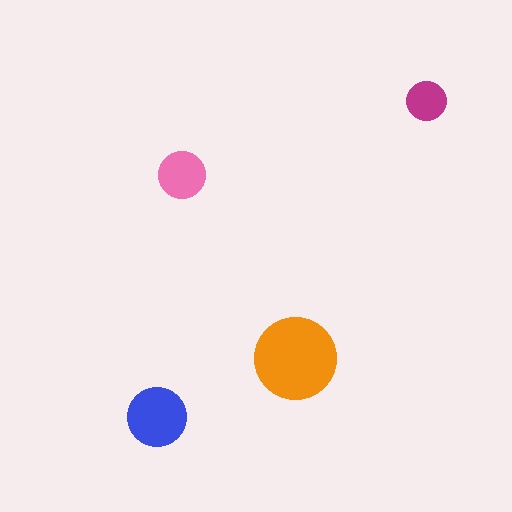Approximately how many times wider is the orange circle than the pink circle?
About 1.5 times wider.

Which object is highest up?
The magenta circle is topmost.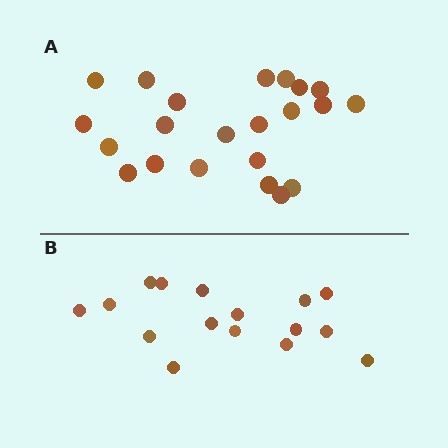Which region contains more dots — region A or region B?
Region A (the top region) has more dots.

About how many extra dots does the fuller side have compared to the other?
Region A has about 6 more dots than region B.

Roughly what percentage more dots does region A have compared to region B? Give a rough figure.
About 40% more.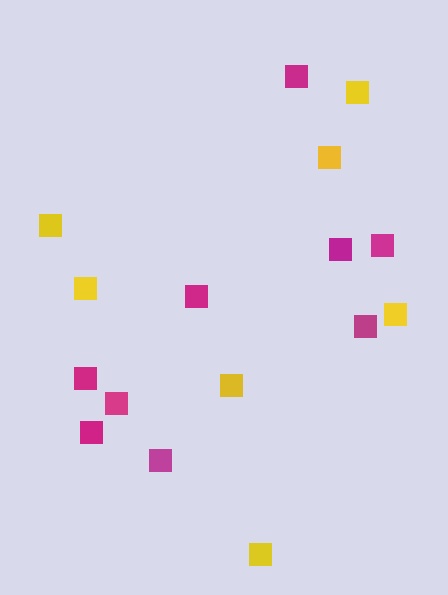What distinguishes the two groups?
There are 2 groups: one group of yellow squares (7) and one group of magenta squares (9).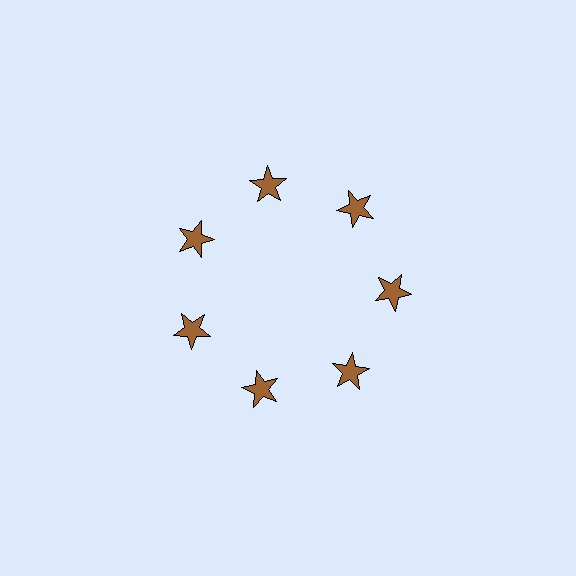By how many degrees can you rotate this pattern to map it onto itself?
The pattern maps onto itself every 51 degrees of rotation.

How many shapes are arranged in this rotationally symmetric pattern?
There are 7 shapes, arranged in 7 groups of 1.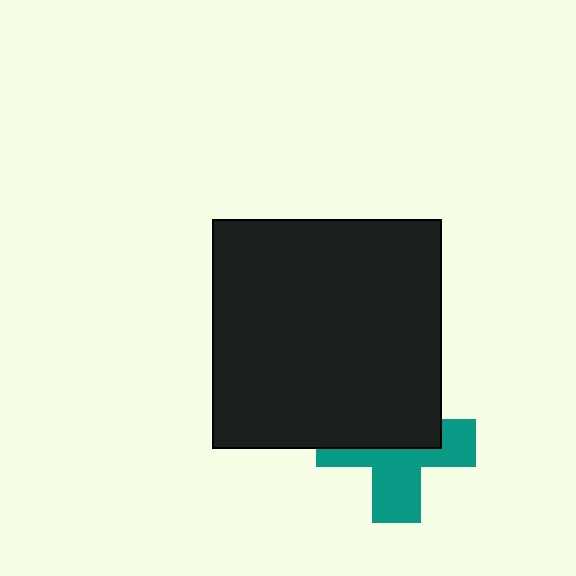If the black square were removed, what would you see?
You would see the complete teal cross.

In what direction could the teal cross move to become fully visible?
The teal cross could move down. That would shift it out from behind the black square entirely.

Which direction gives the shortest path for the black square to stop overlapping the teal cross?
Moving up gives the shortest separation.